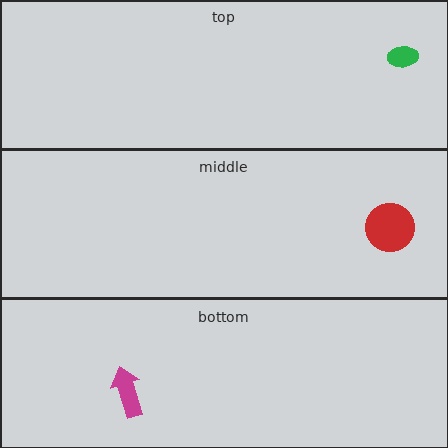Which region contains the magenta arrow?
The bottom region.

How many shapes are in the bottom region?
1.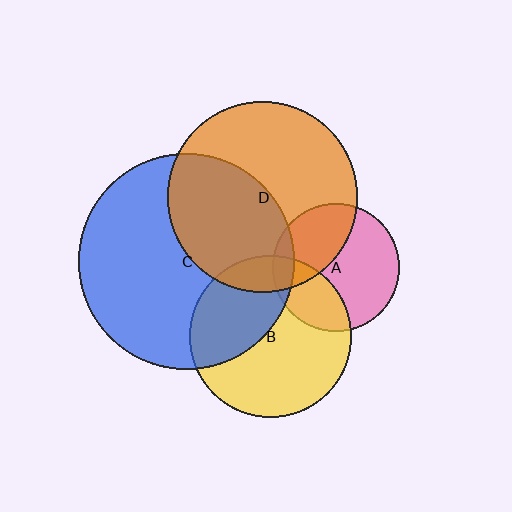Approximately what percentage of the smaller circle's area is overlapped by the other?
Approximately 40%.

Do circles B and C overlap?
Yes.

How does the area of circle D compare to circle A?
Approximately 2.2 times.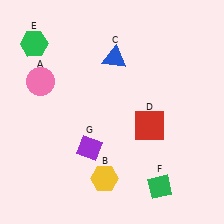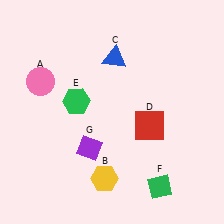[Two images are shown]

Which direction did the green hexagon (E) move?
The green hexagon (E) moved down.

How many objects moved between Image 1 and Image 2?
1 object moved between the two images.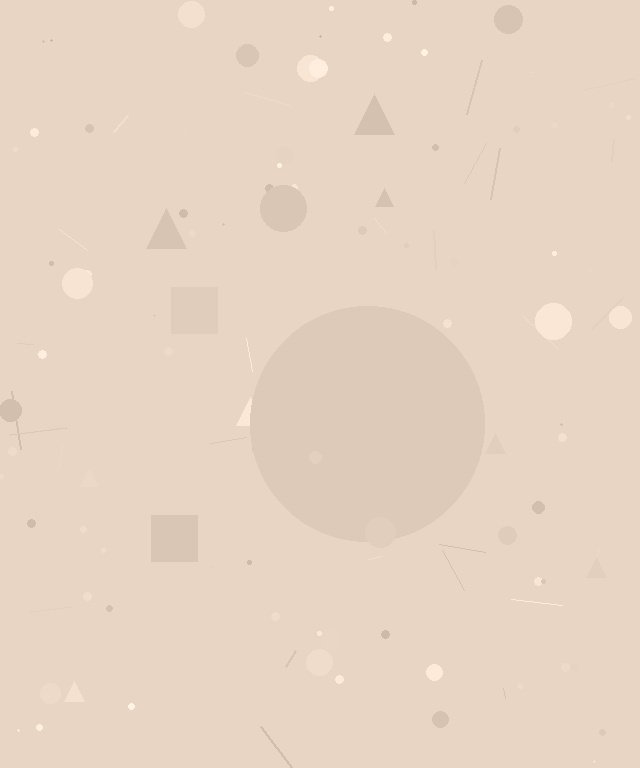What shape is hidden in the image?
A circle is hidden in the image.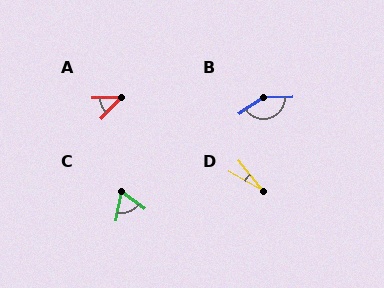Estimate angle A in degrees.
Approximately 44 degrees.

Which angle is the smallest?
D, at approximately 22 degrees.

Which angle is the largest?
B, at approximately 147 degrees.